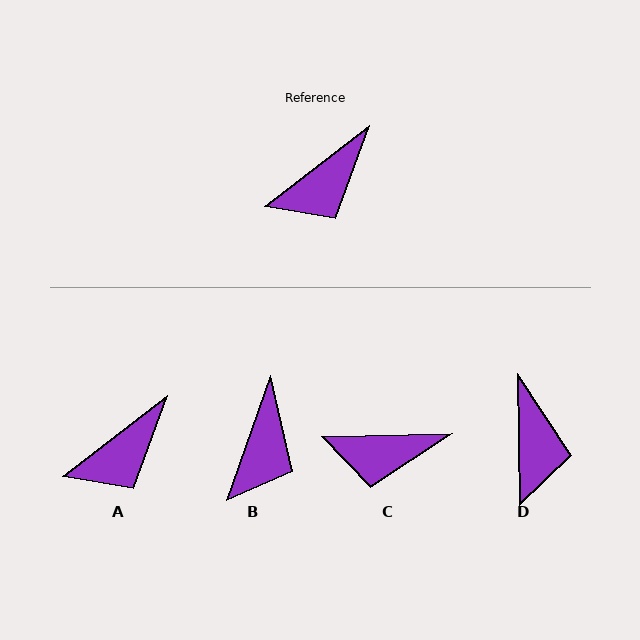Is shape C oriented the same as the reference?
No, it is off by about 37 degrees.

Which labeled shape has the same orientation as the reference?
A.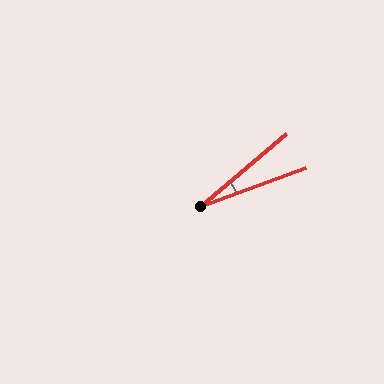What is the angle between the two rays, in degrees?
Approximately 20 degrees.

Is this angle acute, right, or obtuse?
It is acute.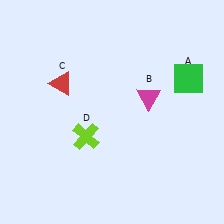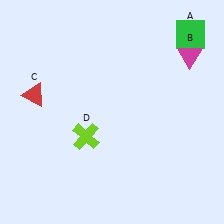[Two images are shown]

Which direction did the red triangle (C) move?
The red triangle (C) moved left.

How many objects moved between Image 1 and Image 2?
3 objects moved between the two images.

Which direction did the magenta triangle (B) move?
The magenta triangle (B) moved right.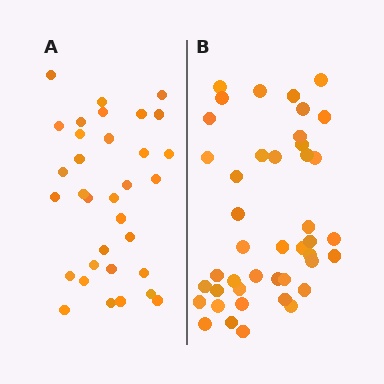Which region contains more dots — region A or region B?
Region B (the right region) has more dots.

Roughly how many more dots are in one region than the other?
Region B has roughly 10 or so more dots than region A.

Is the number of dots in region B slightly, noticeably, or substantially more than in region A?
Region B has noticeably more, but not dramatically so. The ratio is roughly 1.3 to 1.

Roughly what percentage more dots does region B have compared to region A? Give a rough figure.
About 30% more.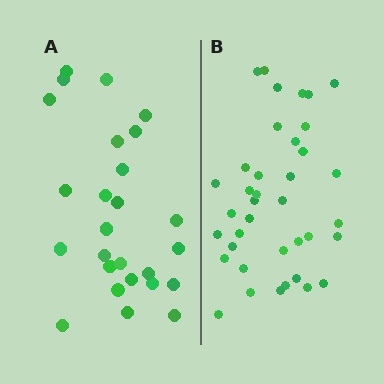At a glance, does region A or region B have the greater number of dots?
Region B (the right region) has more dots.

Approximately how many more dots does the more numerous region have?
Region B has roughly 12 or so more dots than region A.